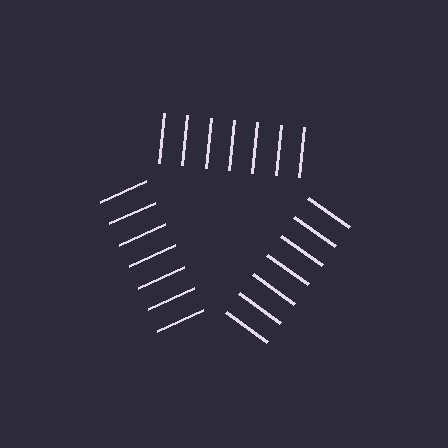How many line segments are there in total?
21 — 7 along each of the 3 edges.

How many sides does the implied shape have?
3 sides — the line-ends trace a triangle.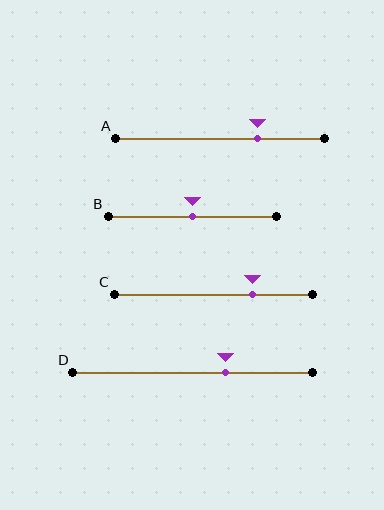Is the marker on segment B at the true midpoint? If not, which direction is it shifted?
Yes, the marker on segment B is at the true midpoint.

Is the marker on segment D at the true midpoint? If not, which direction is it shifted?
No, the marker on segment D is shifted to the right by about 14% of the segment length.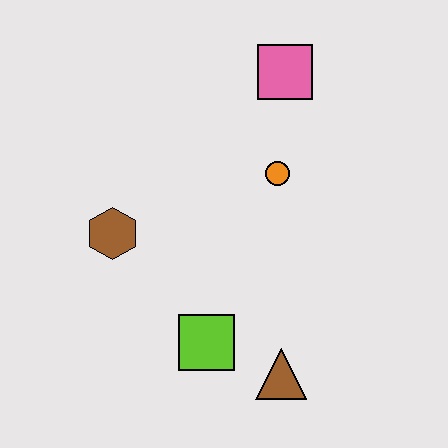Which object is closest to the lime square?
The brown triangle is closest to the lime square.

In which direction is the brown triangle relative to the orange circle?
The brown triangle is below the orange circle.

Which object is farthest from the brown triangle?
The pink square is farthest from the brown triangle.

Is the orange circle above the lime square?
Yes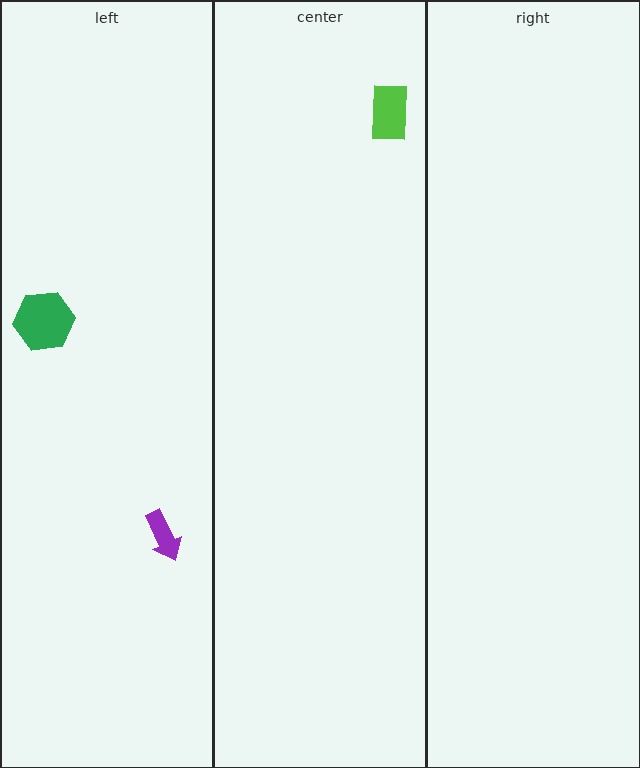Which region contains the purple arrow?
The left region.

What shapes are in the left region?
The green hexagon, the purple arrow.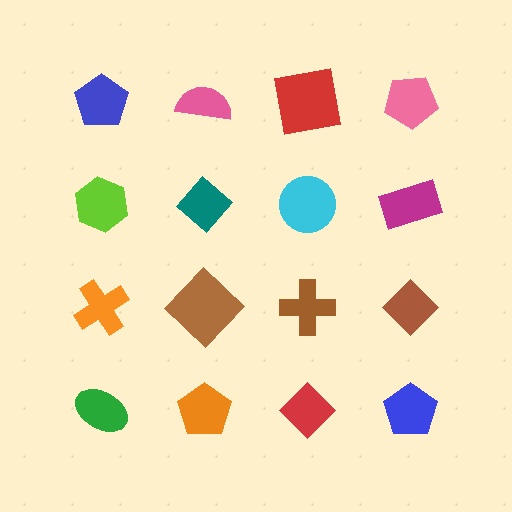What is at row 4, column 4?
A blue pentagon.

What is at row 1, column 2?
A pink semicircle.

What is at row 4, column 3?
A red diamond.